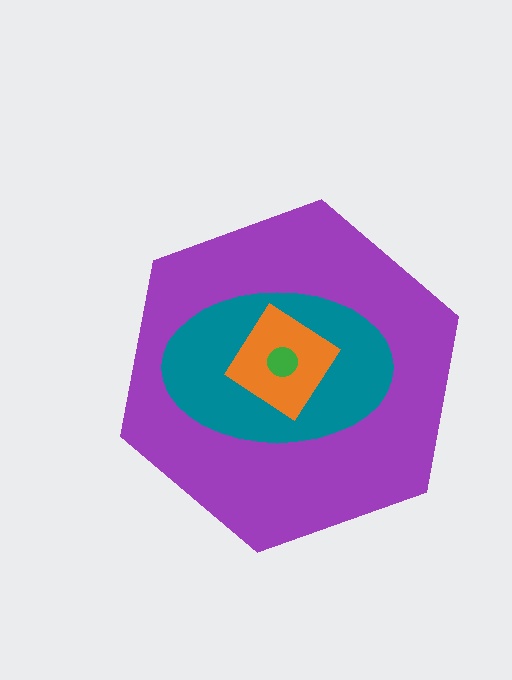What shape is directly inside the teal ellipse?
The orange diamond.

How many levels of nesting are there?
4.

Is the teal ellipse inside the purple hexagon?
Yes.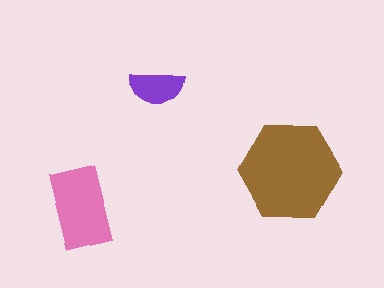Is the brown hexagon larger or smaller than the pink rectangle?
Larger.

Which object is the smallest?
The purple semicircle.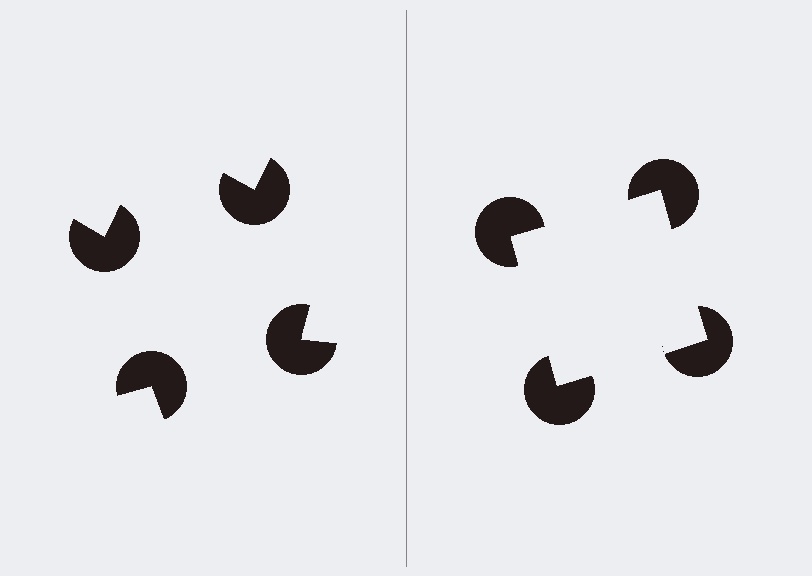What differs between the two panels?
The pac-man discs are positioned identically on both sides; only the wedge orientations differ. On the right they align to a square; on the left they are misaligned.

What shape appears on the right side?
An illusory square.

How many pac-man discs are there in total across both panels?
8 — 4 on each side.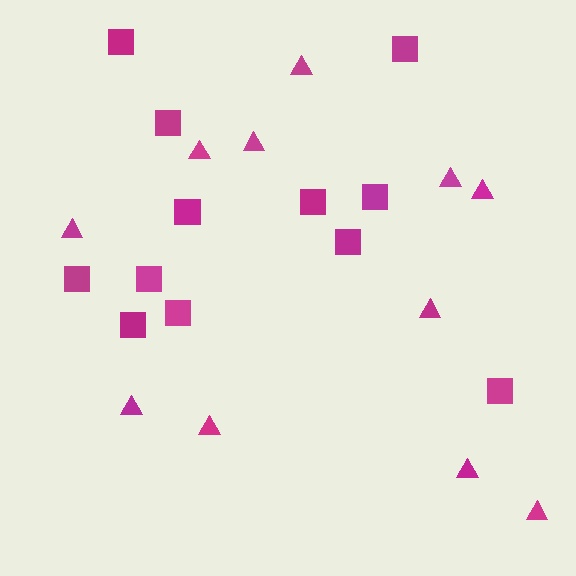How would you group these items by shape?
There are 2 groups: one group of triangles (11) and one group of squares (12).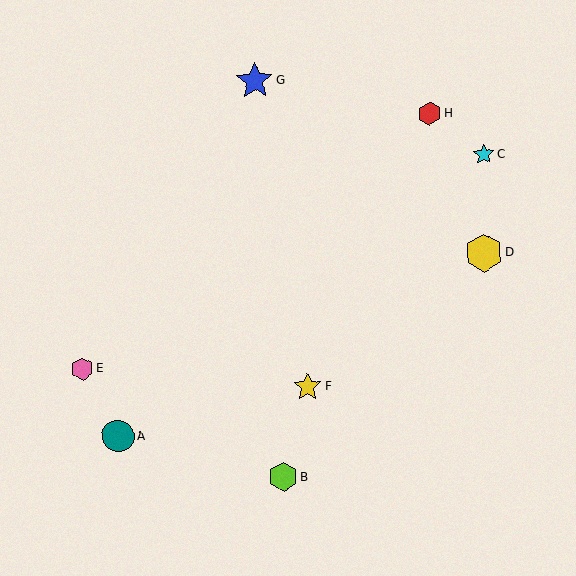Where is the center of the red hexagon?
The center of the red hexagon is at (430, 114).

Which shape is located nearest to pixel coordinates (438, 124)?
The red hexagon (labeled H) at (430, 114) is nearest to that location.